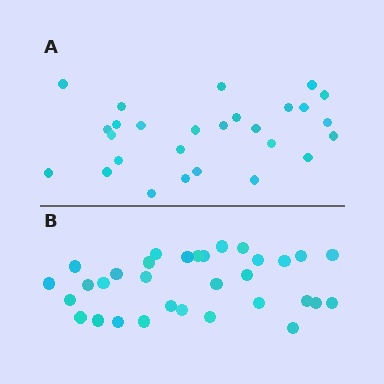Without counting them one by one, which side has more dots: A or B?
Region B (the bottom region) has more dots.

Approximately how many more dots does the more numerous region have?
Region B has about 5 more dots than region A.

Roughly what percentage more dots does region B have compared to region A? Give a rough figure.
About 20% more.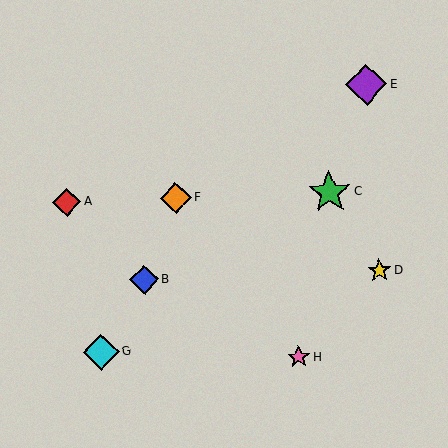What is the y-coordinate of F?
Object F is at y≈198.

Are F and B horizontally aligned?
No, F is at y≈198 and B is at y≈280.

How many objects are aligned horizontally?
3 objects (A, C, F) are aligned horizontally.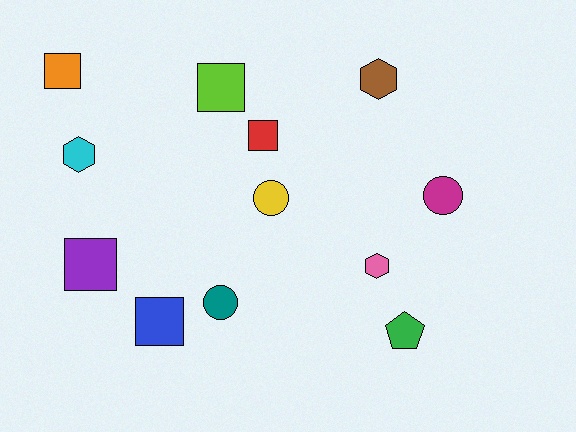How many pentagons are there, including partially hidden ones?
There is 1 pentagon.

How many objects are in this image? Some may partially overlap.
There are 12 objects.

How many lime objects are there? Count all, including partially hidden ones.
There is 1 lime object.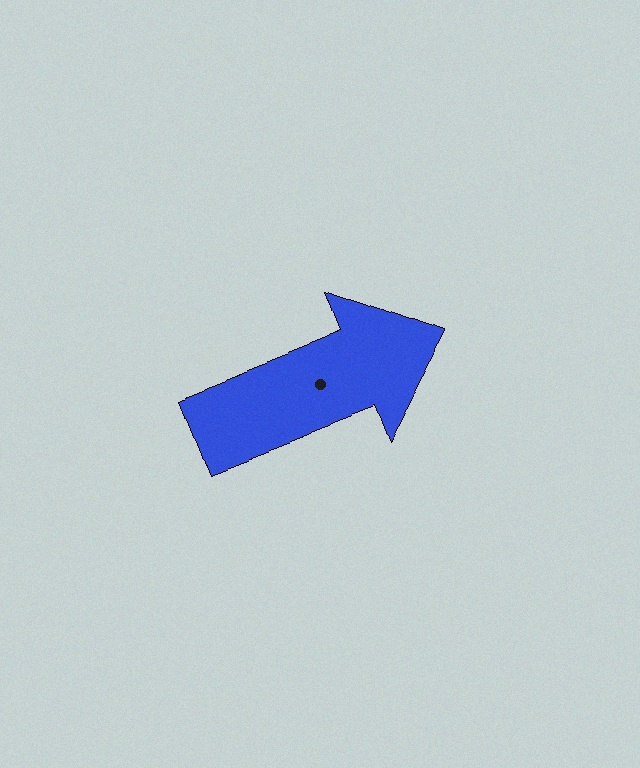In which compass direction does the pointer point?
East.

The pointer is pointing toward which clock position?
Roughly 2 o'clock.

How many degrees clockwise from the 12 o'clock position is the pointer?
Approximately 69 degrees.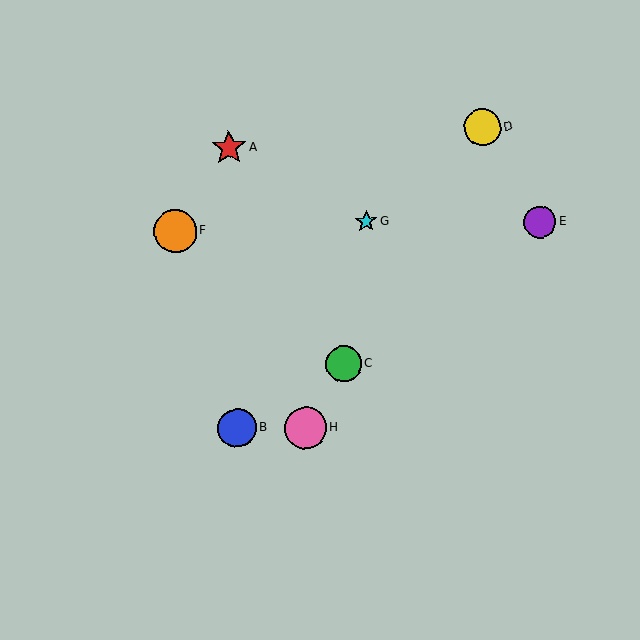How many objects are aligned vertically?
2 objects (A, B) are aligned vertically.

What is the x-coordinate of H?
Object H is at x≈305.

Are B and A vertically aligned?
Yes, both are at x≈237.